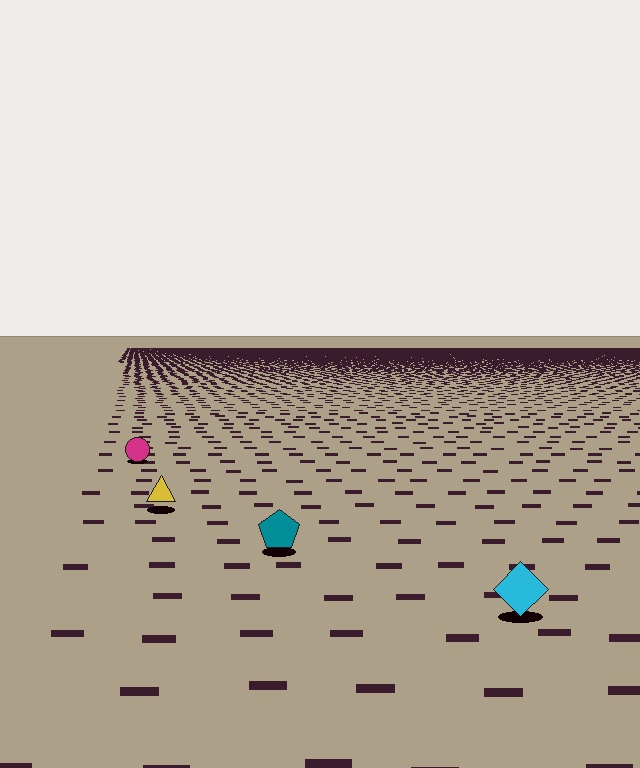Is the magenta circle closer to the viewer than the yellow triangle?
No. The yellow triangle is closer — you can tell from the texture gradient: the ground texture is coarser near it.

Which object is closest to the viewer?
The cyan diamond is closest. The texture marks near it are larger and more spread out.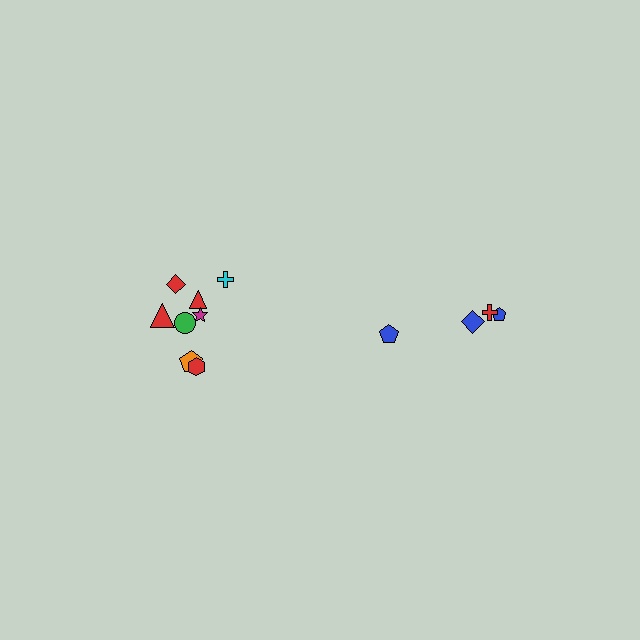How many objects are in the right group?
There are 4 objects.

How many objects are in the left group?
There are 8 objects.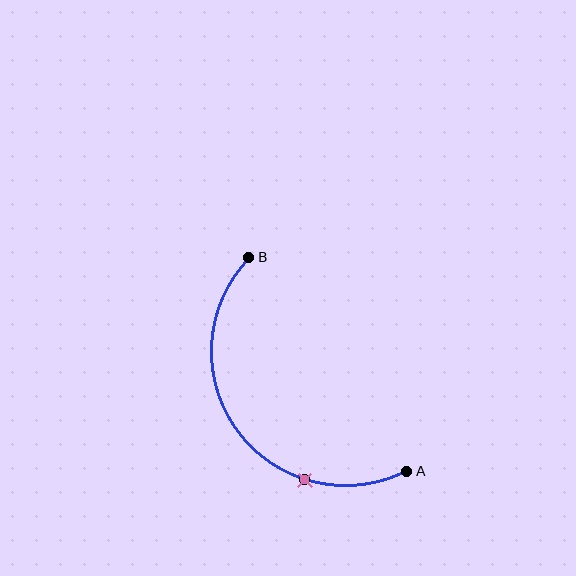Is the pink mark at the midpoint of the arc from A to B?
No. The pink mark lies on the arc but is closer to endpoint A. The arc midpoint would be at the point on the curve equidistant along the arc from both A and B.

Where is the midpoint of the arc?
The arc midpoint is the point on the curve farthest from the straight line joining A and B. It sits below and to the left of that line.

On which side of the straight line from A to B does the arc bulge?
The arc bulges below and to the left of the straight line connecting A and B.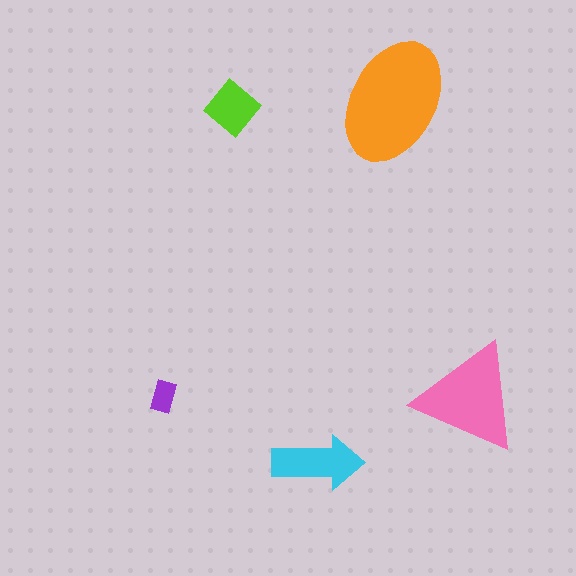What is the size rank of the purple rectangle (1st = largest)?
5th.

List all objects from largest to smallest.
The orange ellipse, the pink triangle, the cyan arrow, the lime diamond, the purple rectangle.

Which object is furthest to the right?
The pink triangle is rightmost.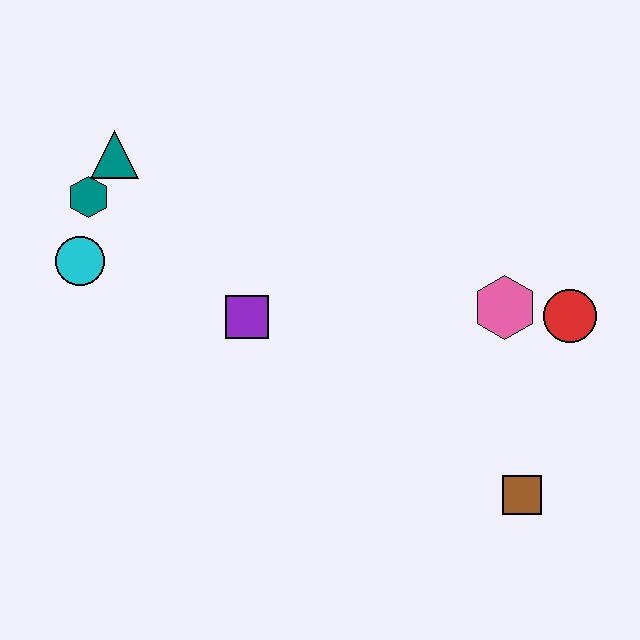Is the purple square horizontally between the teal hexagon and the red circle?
Yes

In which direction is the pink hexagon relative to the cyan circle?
The pink hexagon is to the right of the cyan circle.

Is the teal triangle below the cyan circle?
No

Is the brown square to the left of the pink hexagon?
No